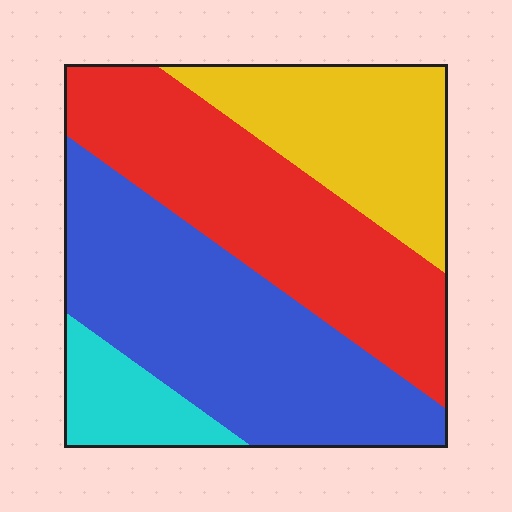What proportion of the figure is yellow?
Yellow covers 21% of the figure.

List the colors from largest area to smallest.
From largest to smallest: blue, red, yellow, cyan.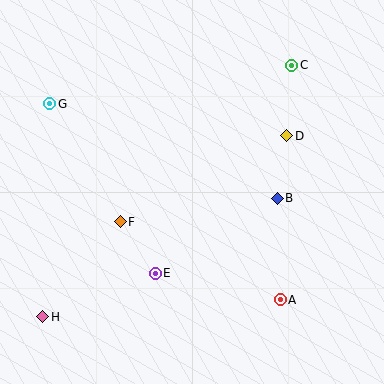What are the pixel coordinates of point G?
Point G is at (50, 104).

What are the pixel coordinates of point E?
Point E is at (155, 273).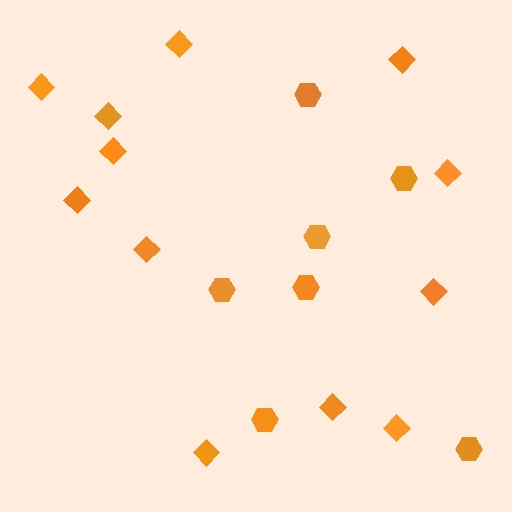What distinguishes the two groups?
There are 2 groups: one group of diamonds (12) and one group of hexagons (7).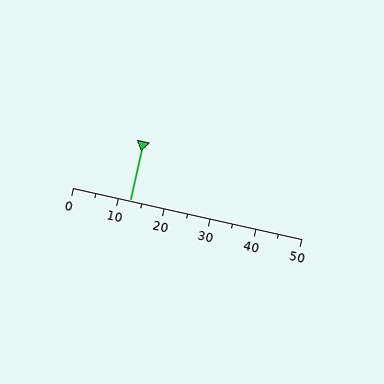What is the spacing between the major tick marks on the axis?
The major ticks are spaced 10 apart.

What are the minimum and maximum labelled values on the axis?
The axis runs from 0 to 50.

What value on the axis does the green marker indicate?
The marker indicates approximately 12.5.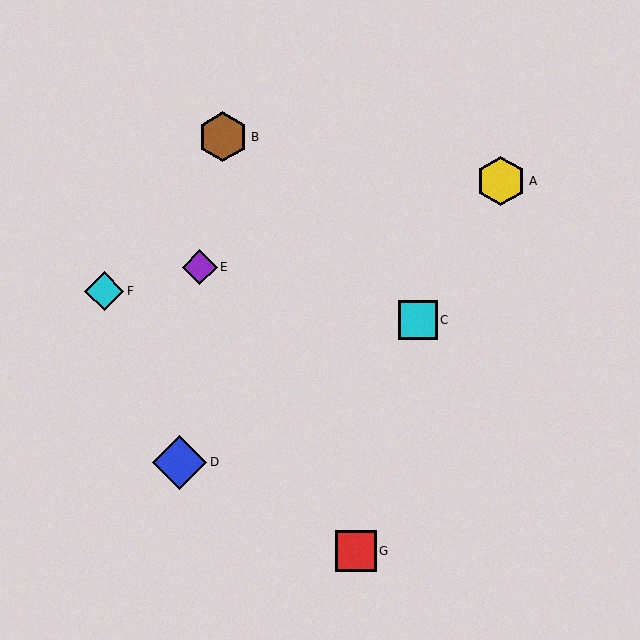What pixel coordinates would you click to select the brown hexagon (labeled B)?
Click at (223, 137) to select the brown hexagon B.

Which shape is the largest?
The blue diamond (labeled D) is the largest.